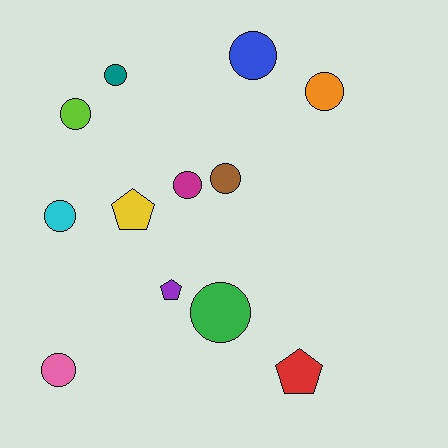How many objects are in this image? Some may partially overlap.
There are 12 objects.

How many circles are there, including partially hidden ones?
There are 9 circles.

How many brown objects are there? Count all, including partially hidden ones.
There is 1 brown object.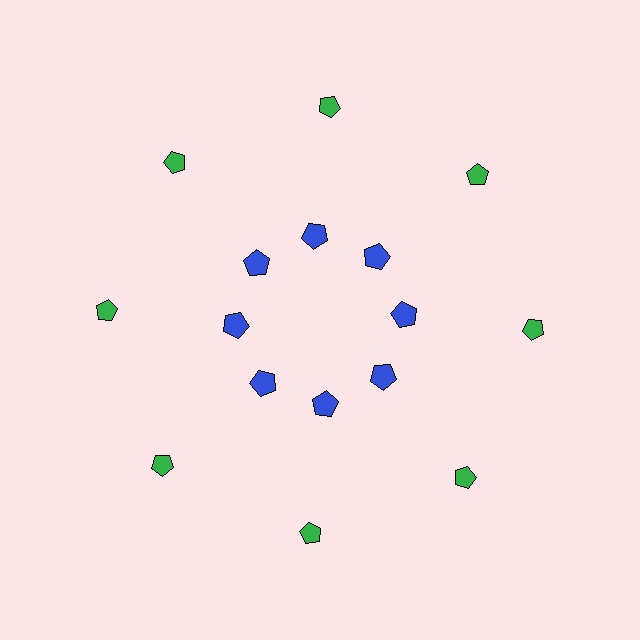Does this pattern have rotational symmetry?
Yes, this pattern has 8-fold rotational symmetry. It looks the same after rotating 45 degrees around the center.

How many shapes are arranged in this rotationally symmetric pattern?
There are 16 shapes, arranged in 8 groups of 2.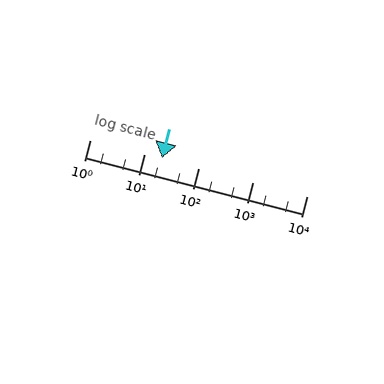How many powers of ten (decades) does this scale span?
The scale spans 4 decades, from 1 to 10000.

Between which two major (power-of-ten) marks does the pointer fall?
The pointer is between 10 and 100.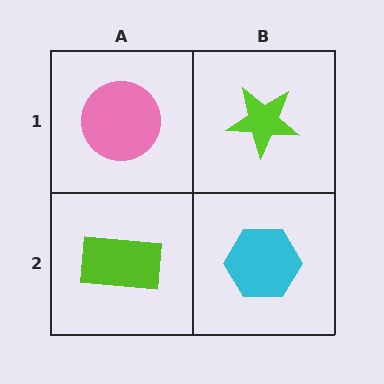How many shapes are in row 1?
2 shapes.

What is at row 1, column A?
A pink circle.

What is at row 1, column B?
A lime star.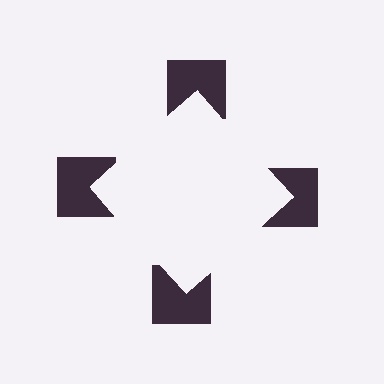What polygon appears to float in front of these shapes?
An illusory square — its edges are inferred from the aligned wedge cuts in the notched squares, not physically drawn.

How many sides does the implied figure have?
4 sides.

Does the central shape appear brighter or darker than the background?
It typically appears slightly brighter than the background, even though no actual brightness change is drawn.